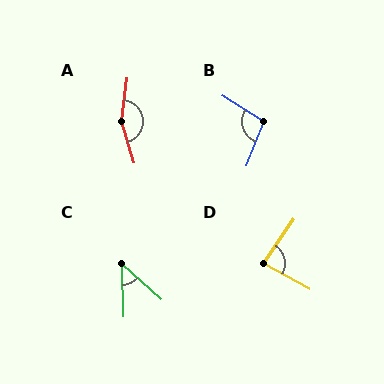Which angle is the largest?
A, at approximately 155 degrees.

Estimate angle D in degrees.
Approximately 85 degrees.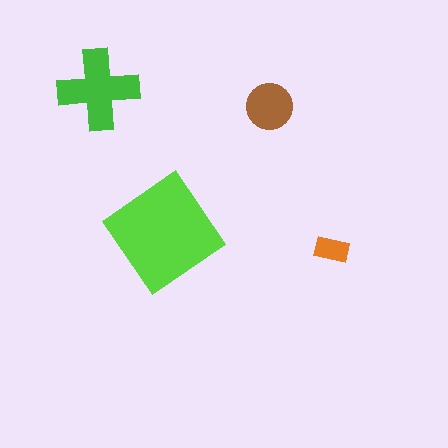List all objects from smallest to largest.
The orange rectangle, the brown circle, the green cross, the lime diamond.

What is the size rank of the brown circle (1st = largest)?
3rd.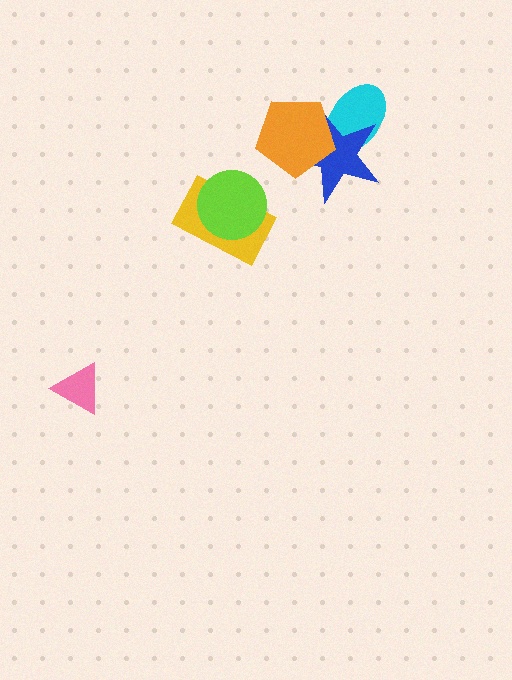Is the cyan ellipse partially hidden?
Yes, it is partially covered by another shape.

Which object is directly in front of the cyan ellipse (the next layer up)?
The blue star is directly in front of the cyan ellipse.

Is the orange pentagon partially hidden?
No, no other shape covers it.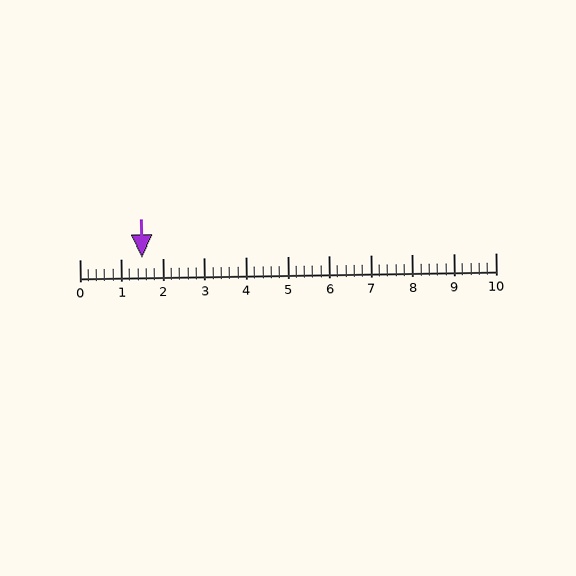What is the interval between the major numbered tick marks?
The major tick marks are spaced 1 units apart.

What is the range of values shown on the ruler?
The ruler shows values from 0 to 10.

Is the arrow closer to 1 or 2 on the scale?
The arrow is closer to 2.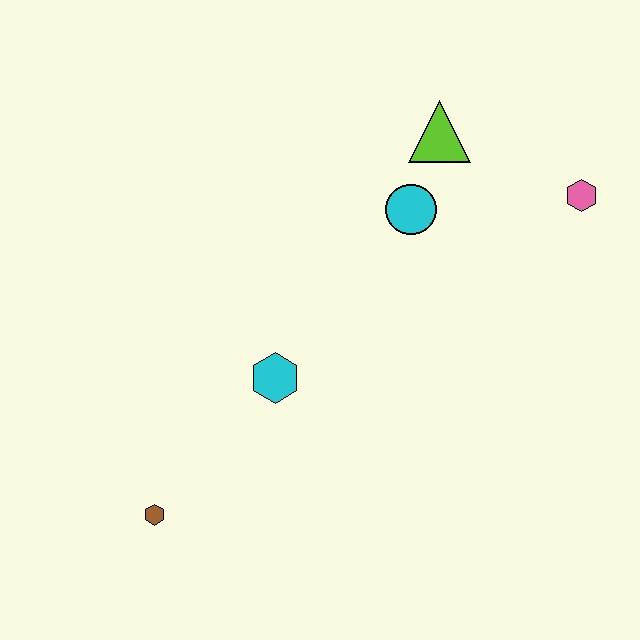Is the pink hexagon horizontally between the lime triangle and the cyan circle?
No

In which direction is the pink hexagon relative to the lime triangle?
The pink hexagon is to the right of the lime triangle.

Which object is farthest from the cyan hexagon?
The pink hexagon is farthest from the cyan hexagon.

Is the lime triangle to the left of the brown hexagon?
No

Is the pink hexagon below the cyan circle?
No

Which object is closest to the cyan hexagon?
The brown hexagon is closest to the cyan hexagon.